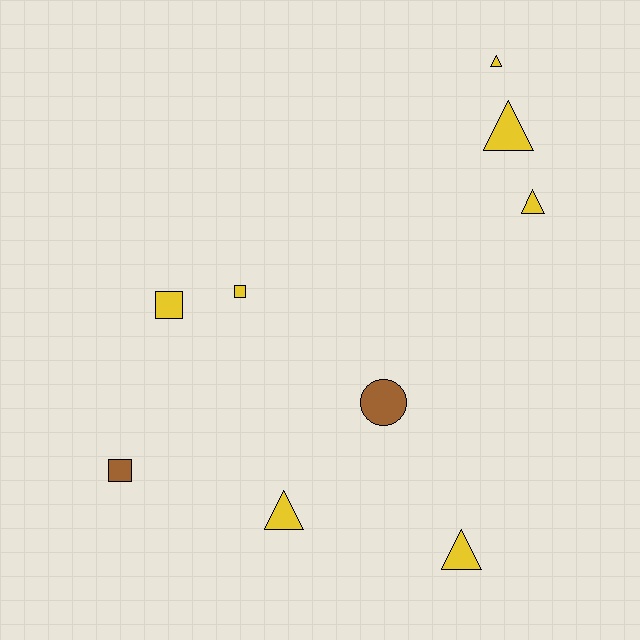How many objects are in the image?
There are 9 objects.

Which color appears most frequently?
Yellow, with 7 objects.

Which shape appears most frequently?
Triangle, with 5 objects.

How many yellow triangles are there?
There are 5 yellow triangles.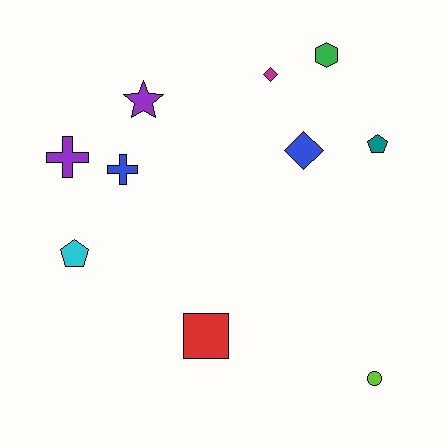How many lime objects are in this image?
There is 1 lime object.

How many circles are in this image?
There is 1 circle.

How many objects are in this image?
There are 10 objects.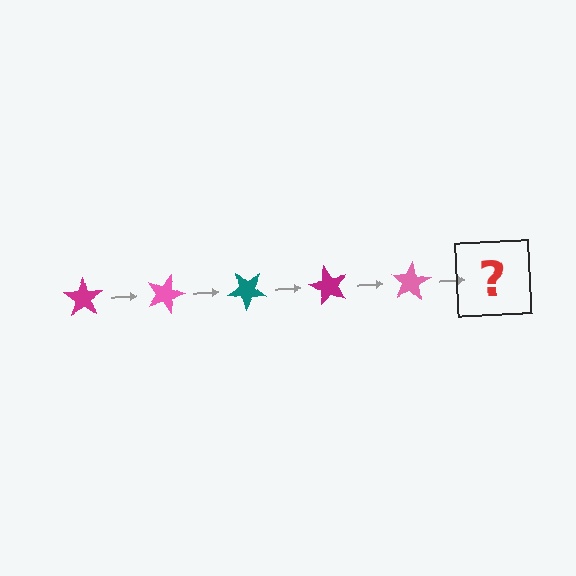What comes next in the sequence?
The next element should be a teal star, rotated 100 degrees from the start.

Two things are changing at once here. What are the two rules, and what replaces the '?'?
The two rules are that it rotates 20 degrees each step and the color cycles through magenta, pink, and teal. The '?' should be a teal star, rotated 100 degrees from the start.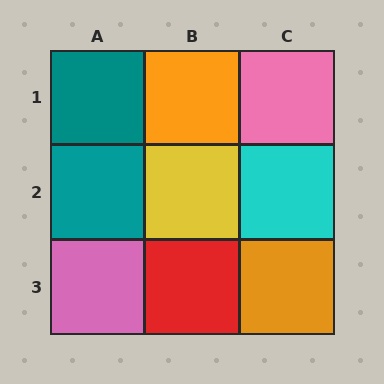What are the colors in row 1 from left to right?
Teal, orange, pink.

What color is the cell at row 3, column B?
Red.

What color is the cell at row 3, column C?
Orange.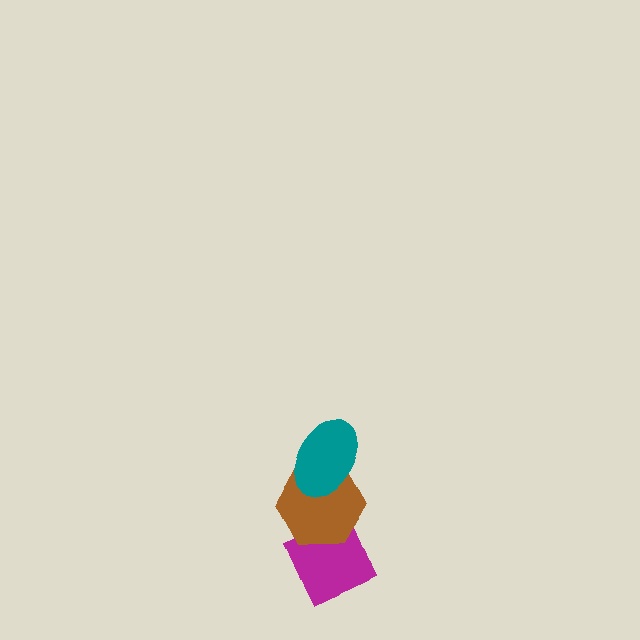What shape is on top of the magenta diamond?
The brown hexagon is on top of the magenta diamond.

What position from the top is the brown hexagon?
The brown hexagon is 2nd from the top.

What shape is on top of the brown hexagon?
The teal ellipse is on top of the brown hexagon.